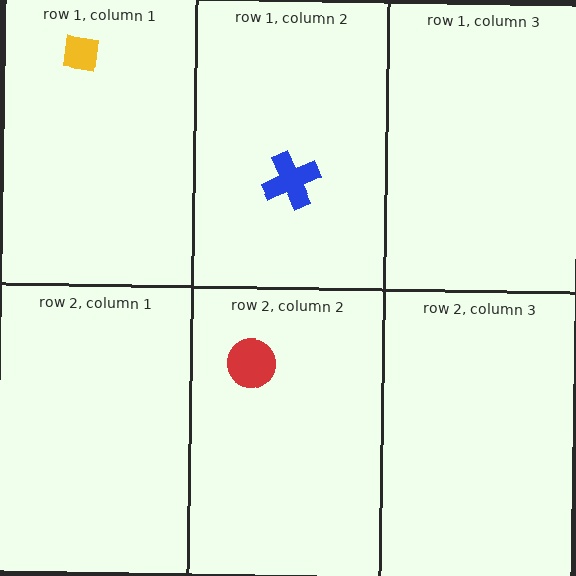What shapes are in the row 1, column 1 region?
The yellow square.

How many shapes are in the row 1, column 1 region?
1.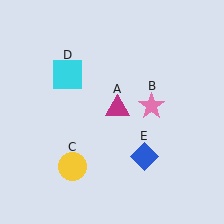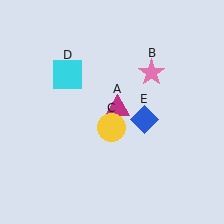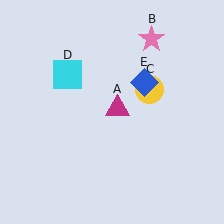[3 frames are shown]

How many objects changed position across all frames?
3 objects changed position: pink star (object B), yellow circle (object C), blue diamond (object E).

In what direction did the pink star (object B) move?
The pink star (object B) moved up.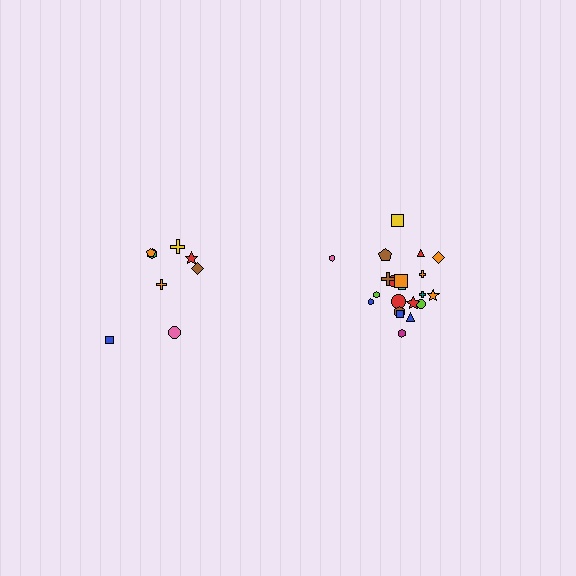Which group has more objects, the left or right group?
The right group.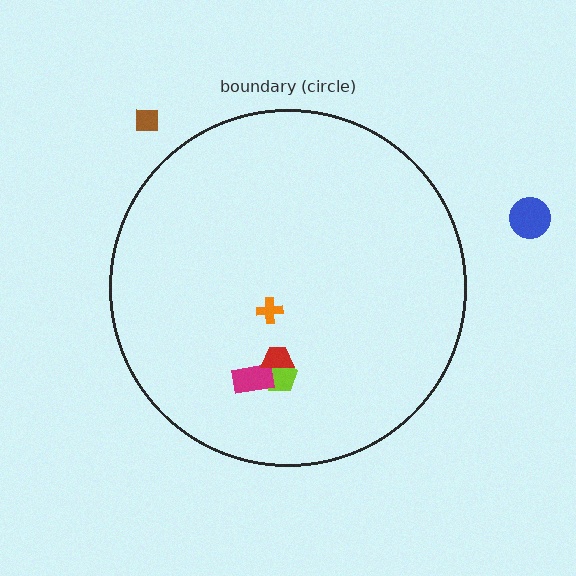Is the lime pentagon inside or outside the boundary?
Inside.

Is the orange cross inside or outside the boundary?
Inside.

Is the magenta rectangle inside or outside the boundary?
Inside.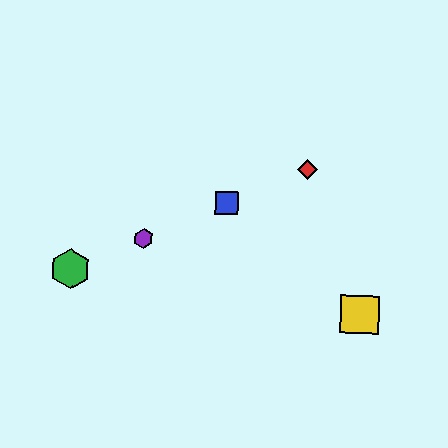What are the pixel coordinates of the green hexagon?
The green hexagon is at (70, 269).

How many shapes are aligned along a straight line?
4 shapes (the red diamond, the blue square, the green hexagon, the purple hexagon) are aligned along a straight line.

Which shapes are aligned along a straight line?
The red diamond, the blue square, the green hexagon, the purple hexagon are aligned along a straight line.